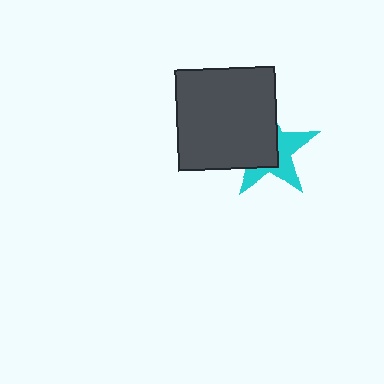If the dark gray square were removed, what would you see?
You would see the complete cyan star.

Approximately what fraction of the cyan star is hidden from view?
Roughly 54% of the cyan star is hidden behind the dark gray square.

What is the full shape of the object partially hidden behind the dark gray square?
The partially hidden object is a cyan star.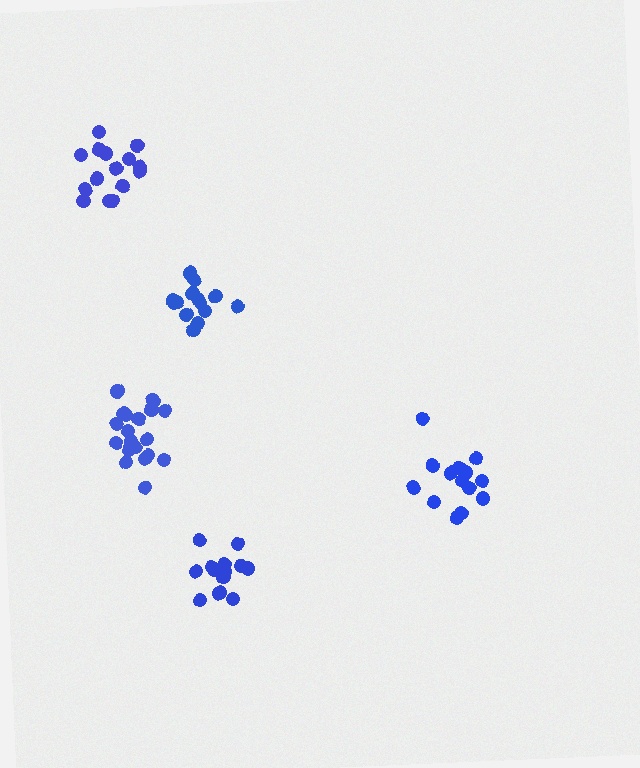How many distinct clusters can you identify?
There are 5 distinct clusters.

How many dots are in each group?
Group 1: 14 dots, Group 2: 15 dots, Group 3: 19 dots, Group 4: 14 dots, Group 5: 14 dots (76 total).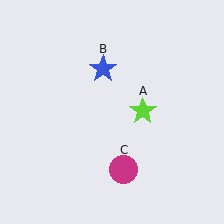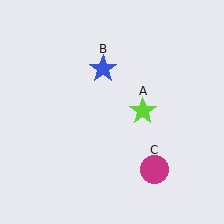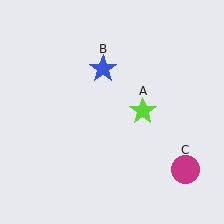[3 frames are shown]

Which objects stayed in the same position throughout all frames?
Lime star (object A) and blue star (object B) remained stationary.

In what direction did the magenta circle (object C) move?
The magenta circle (object C) moved right.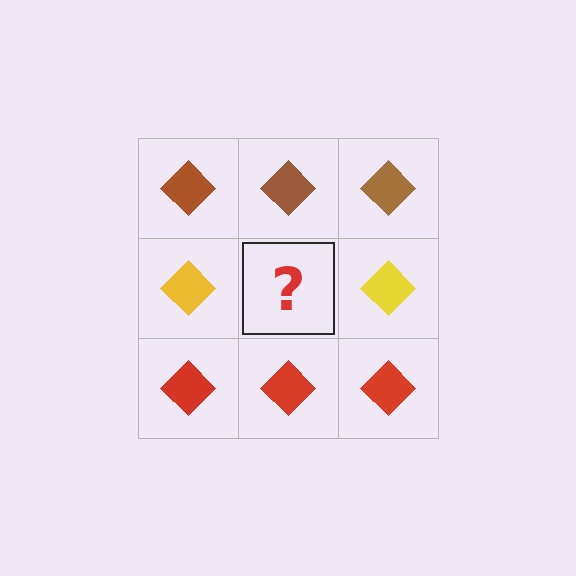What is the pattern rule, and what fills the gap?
The rule is that each row has a consistent color. The gap should be filled with a yellow diamond.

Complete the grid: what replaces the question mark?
The question mark should be replaced with a yellow diamond.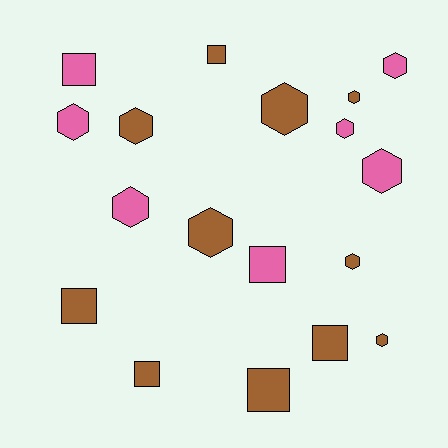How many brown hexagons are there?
There are 6 brown hexagons.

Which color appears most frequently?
Brown, with 11 objects.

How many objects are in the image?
There are 18 objects.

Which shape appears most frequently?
Hexagon, with 11 objects.